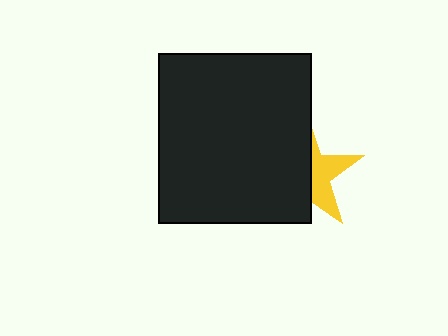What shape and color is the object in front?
The object in front is a black rectangle.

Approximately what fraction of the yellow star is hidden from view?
Roughly 60% of the yellow star is hidden behind the black rectangle.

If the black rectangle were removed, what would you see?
You would see the complete yellow star.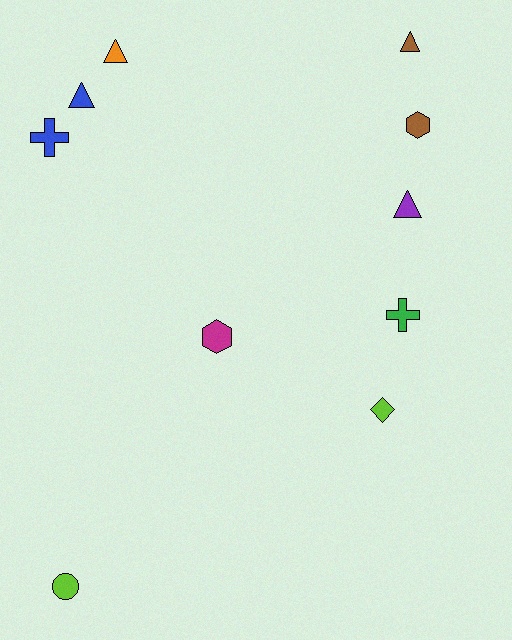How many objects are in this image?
There are 10 objects.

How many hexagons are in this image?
There are 2 hexagons.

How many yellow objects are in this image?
There are no yellow objects.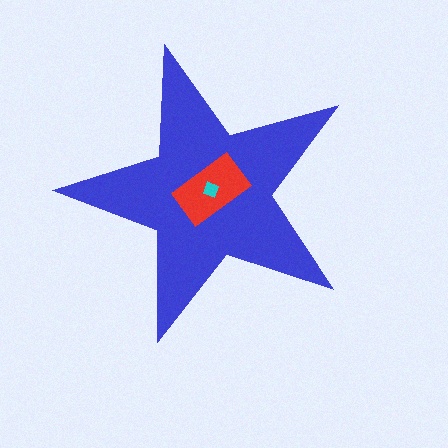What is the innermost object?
The cyan diamond.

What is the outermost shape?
The blue star.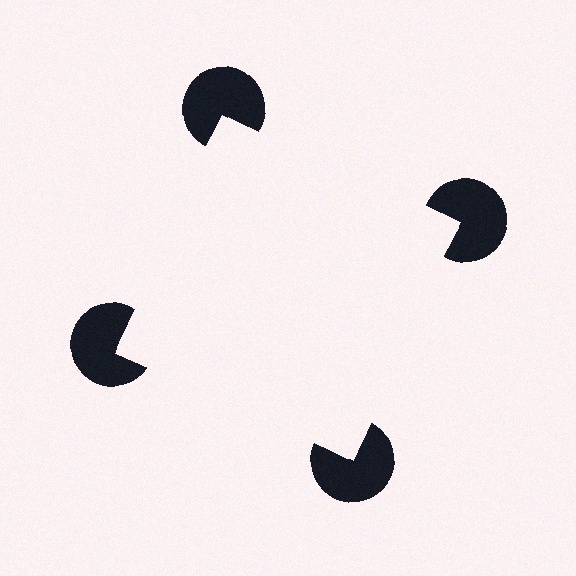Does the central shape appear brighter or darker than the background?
It typically appears slightly brighter than the background, even though no actual brightness change is drawn.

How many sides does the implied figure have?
4 sides.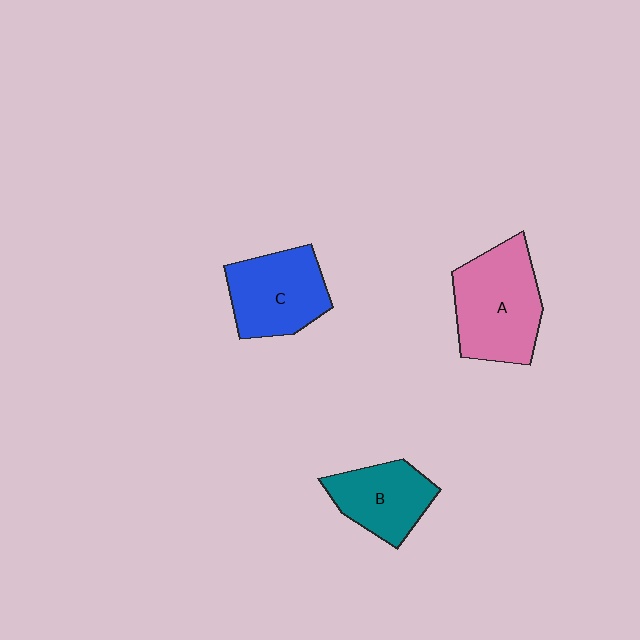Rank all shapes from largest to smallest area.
From largest to smallest: A (pink), C (blue), B (teal).